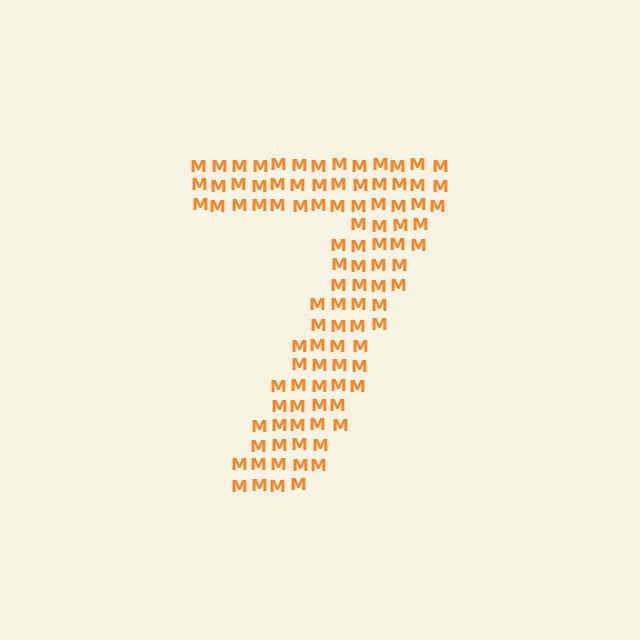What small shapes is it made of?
It is made of small letter M's.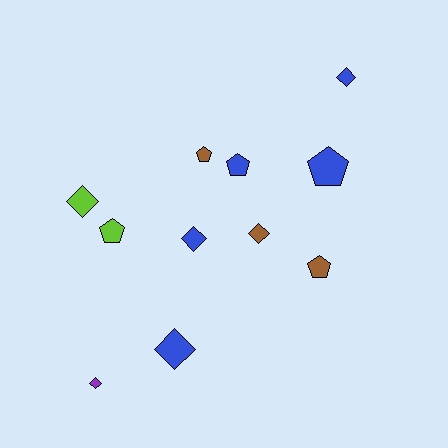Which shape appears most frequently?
Diamond, with 6 objects.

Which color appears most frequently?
Blue, with 5 objects.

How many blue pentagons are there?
There are 2 blue pentagons.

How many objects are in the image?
There are 11 objects.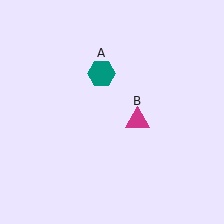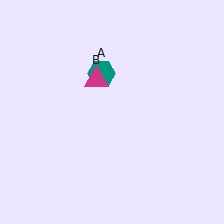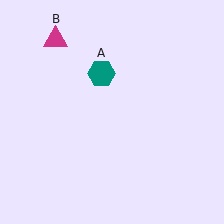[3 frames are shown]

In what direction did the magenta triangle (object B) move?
The magenta triangle (object B) moved up and to the left.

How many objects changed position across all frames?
1 object changed position: magenta triangle (object B).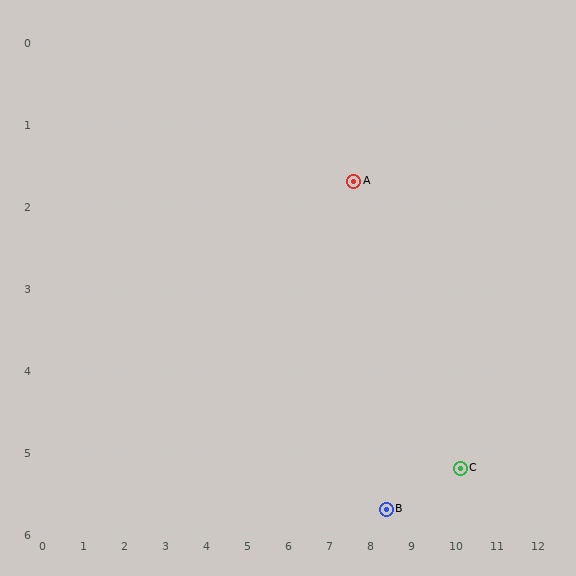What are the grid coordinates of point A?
Point A is at approximately (7.6, 1.7).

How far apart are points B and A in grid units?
Points B and A are about 4.1 grid units apart.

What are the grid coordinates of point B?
Point B is at approximately (8.4, 5.7).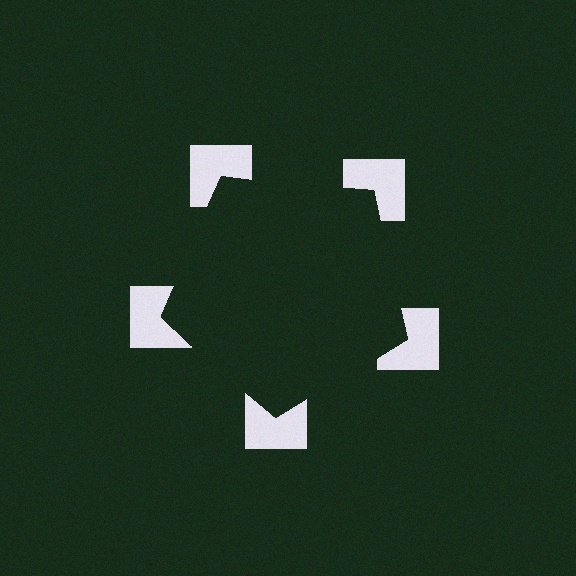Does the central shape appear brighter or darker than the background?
It typically appears slightly darker than the background, even though no actual brightness change is drawn.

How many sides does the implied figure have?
5 sides.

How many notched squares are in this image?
There are 5 — one at each vertex of the illusory pentagon.